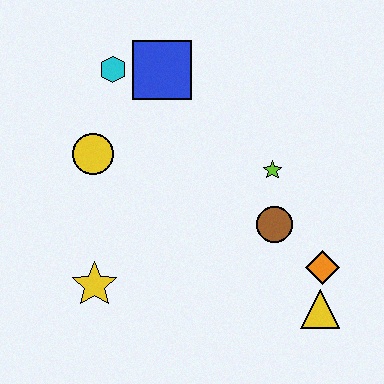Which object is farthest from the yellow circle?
The yellow triangle is farthest from the yellow circle.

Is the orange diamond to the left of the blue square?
No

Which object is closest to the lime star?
The brown circle is closest to the lime star.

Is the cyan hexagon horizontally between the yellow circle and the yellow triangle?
Yes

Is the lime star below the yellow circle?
Yes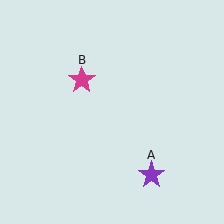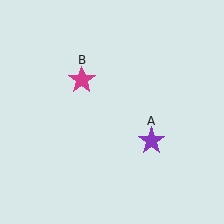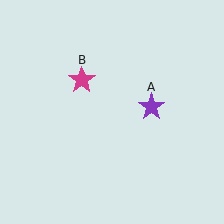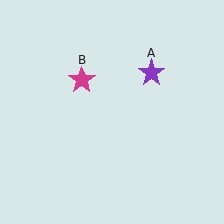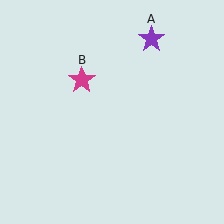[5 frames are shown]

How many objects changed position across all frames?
1 object changed position: purple star (object A).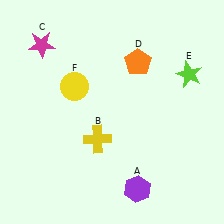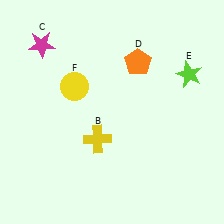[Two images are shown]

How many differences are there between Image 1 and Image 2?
There is 1 difference between the two images.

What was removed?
The purple hexagon (A) was removed in Image 2.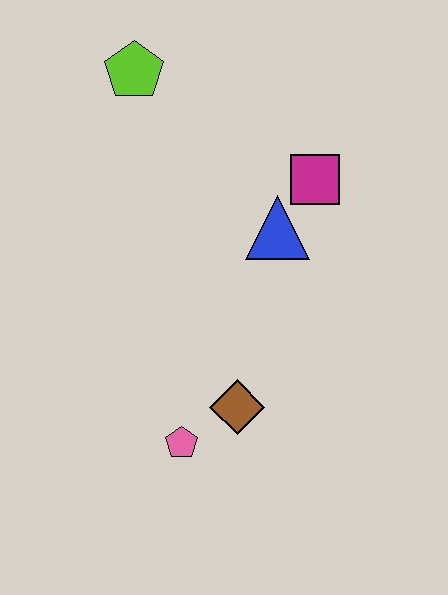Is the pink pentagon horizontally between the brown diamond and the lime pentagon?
Yes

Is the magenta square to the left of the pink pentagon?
No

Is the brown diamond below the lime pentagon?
Yes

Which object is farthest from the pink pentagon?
The lime pentagon is farthest from the pink pentagon.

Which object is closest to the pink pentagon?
The brown diamond is closest to the pink pentagon.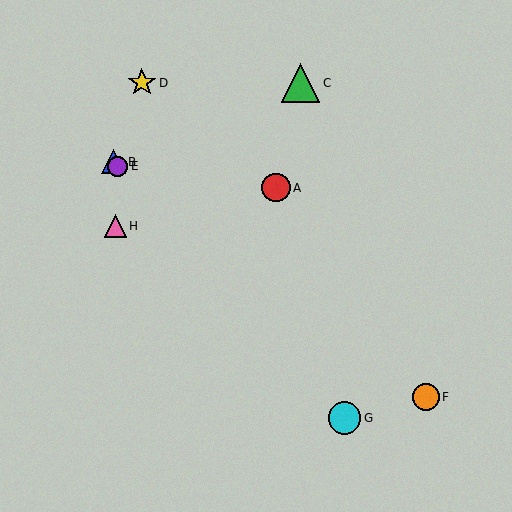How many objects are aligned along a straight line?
3 objects (B, E, G) are aligned along a straight line.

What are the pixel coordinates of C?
Object C is at (301, 83).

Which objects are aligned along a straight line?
Objects B, E, G are aligned along a straight line.